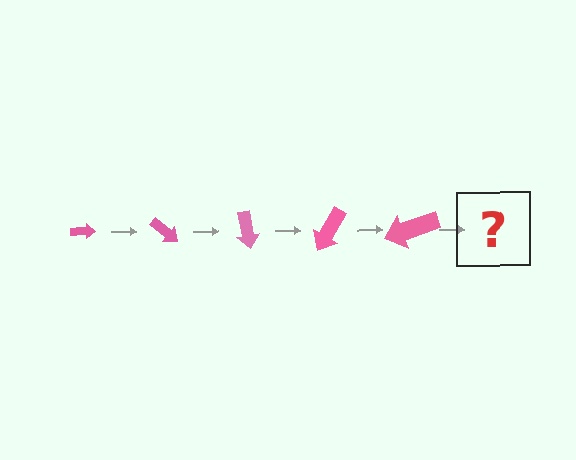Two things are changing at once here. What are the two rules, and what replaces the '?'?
The two rules are that the arrow grows larger each step and it rotates 40 degrees each step. The '?' should be an arrow, larger than the previous one and rotated 200 degrees from the start.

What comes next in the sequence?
The next element should be an arrow, larger than the previous one and rotated 200 degrees from the start.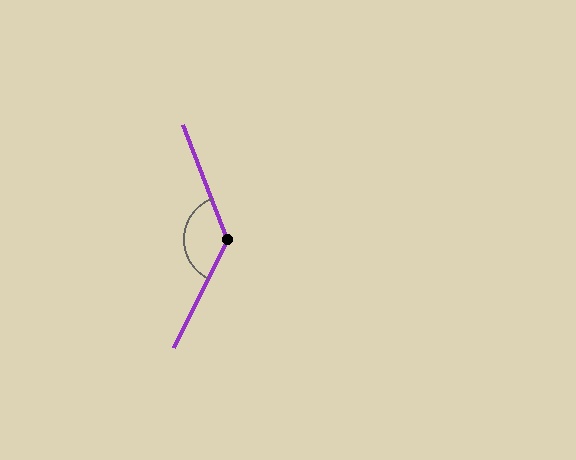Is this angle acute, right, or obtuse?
It is obtuse.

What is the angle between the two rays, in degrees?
Approximately 133 degrees.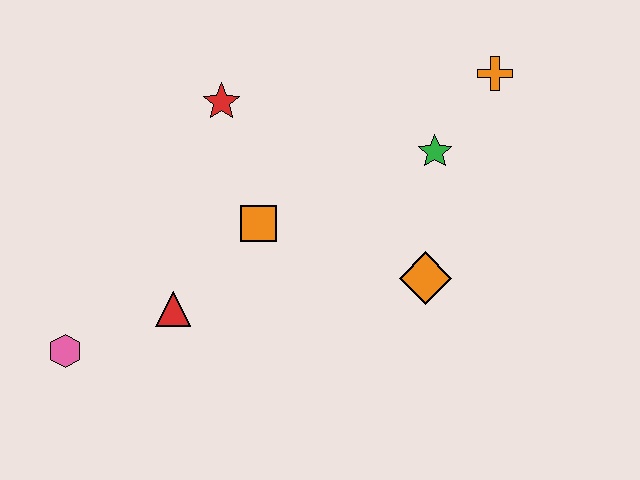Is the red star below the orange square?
No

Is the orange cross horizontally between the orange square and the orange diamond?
No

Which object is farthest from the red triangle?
The orange cross is farthest from the red triangle.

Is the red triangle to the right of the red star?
No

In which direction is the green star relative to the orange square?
The green star is to the right of the orange square.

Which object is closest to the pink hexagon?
The red triangle is closest to the pink hexagon.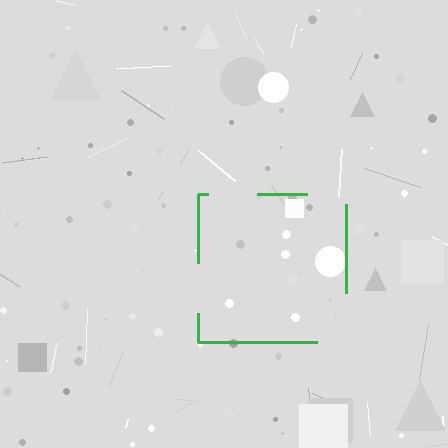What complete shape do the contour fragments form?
The contour fragments form a square.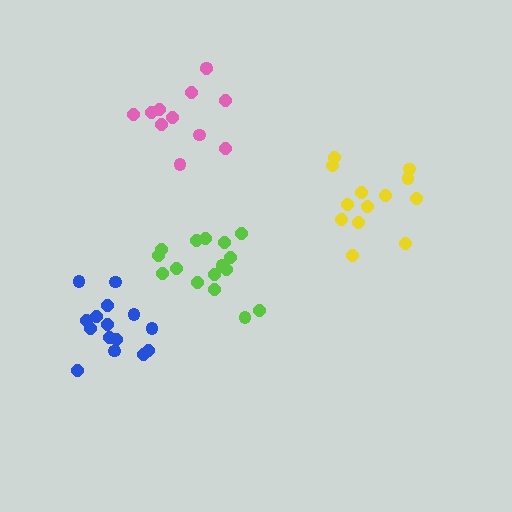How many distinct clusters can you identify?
There are 4 distinct clusters.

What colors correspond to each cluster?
The clusters are colored: lime, pink, blue, yellow.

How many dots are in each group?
Group 1: 16 dots, Group 2: 12 dots, Group 3: 15 dots, Group 4: 13 dots (56 total).